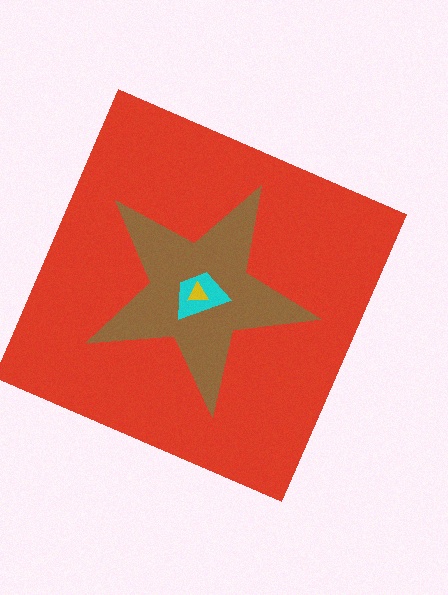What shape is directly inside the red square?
The brown star.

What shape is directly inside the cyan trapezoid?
The yellow triangle.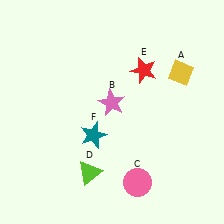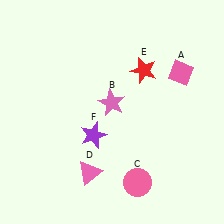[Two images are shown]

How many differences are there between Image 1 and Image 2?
There are 3 differences between the two images.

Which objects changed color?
A changed from yellow to pink. D changed from lime to pink. F changed from teal to purple.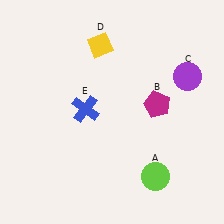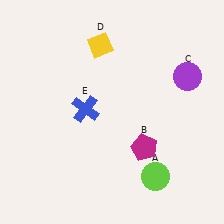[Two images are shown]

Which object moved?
The magenta pentagon (B) moved down.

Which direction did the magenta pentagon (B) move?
The magenta pentagon (B) moved down.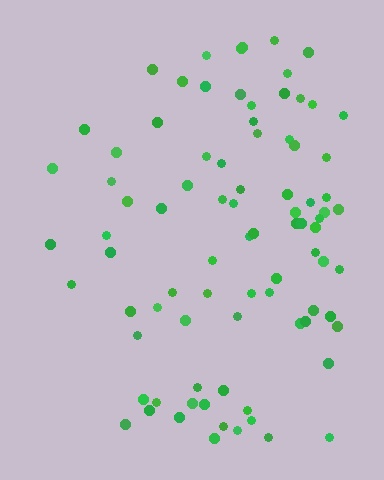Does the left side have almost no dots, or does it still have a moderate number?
Still a moderate number, just noticeably fewer than the right.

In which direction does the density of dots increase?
From left to right, with the right side densest.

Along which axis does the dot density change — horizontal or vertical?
Horizontal.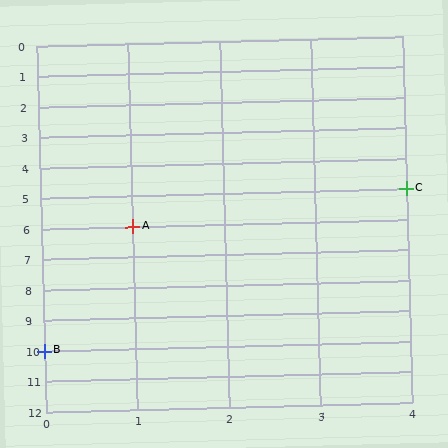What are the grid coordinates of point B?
Point B is at grid coordinates (0, 10).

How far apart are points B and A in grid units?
Points B and A are 1 column and 4 rows apart (about 4.1 grid units diagonally).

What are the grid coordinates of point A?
Point A is at grid coordinates (1, 6).